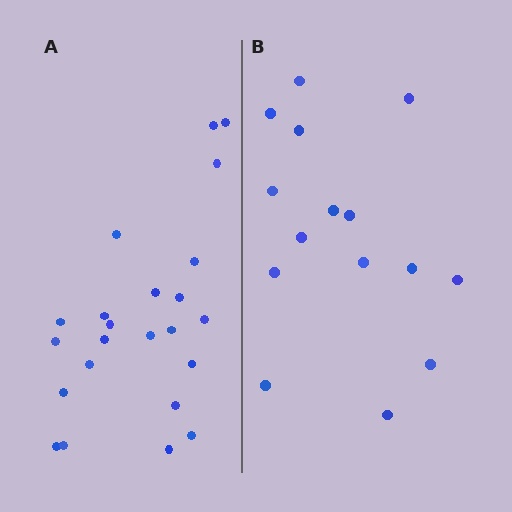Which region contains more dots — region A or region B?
Region A (the left region) has more dots.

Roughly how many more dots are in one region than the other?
Region A has roughly 8 or so more dots than region B.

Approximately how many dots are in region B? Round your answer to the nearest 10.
About 20 dots. (The exact count is 15, which rounds to 20.)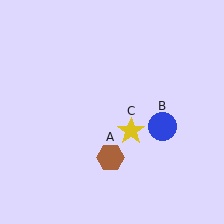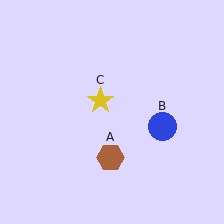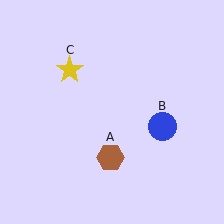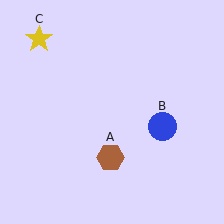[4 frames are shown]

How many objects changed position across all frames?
1 object changed position: yellow star (object C).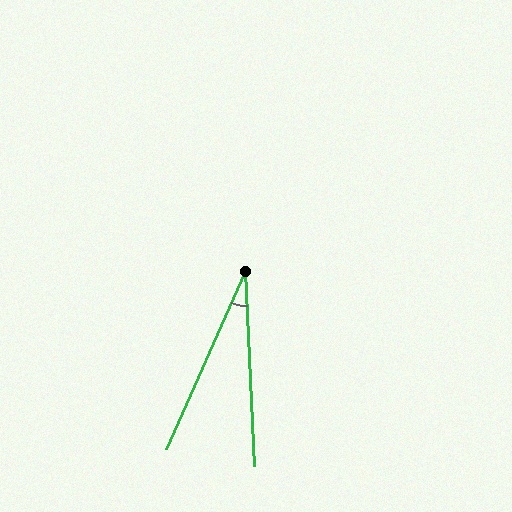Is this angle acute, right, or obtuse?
It is acute.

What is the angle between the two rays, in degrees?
Approximately 27 degrees.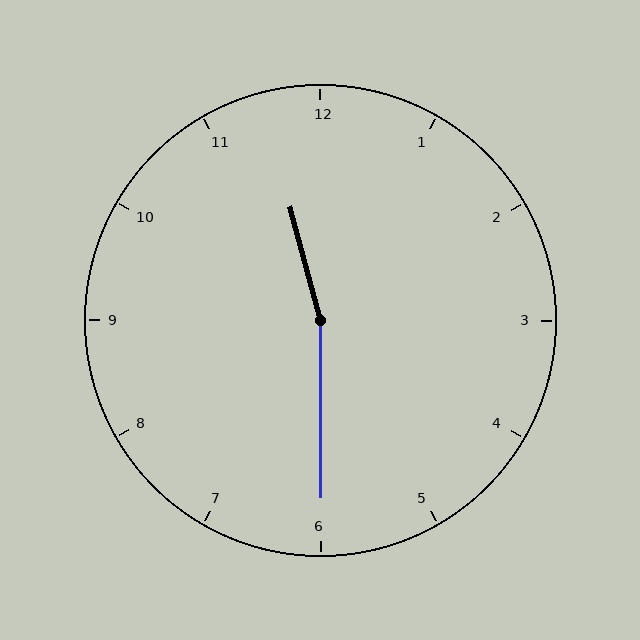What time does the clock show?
11:30.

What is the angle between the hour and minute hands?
Approximately 165 degrees.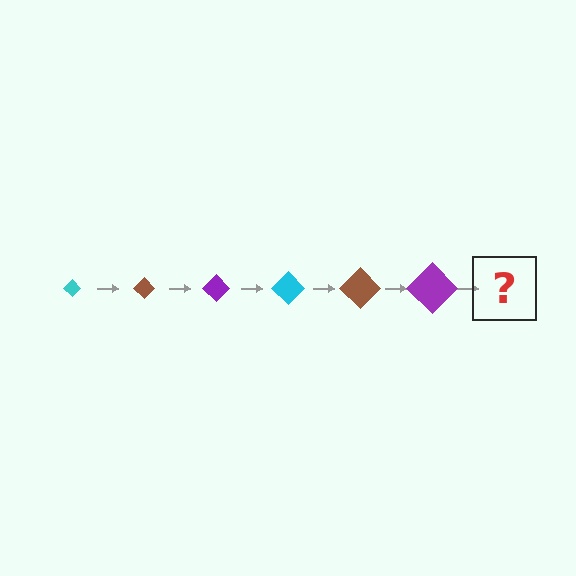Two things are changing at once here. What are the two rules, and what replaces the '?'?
The two rules are that the diamond grows larger each step and the color cycles through cyan, brown, and purple. The '?' should be a cyan diamond, larger than the previous one.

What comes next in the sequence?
The next element should be a cyan diamond, larger than the previous one.